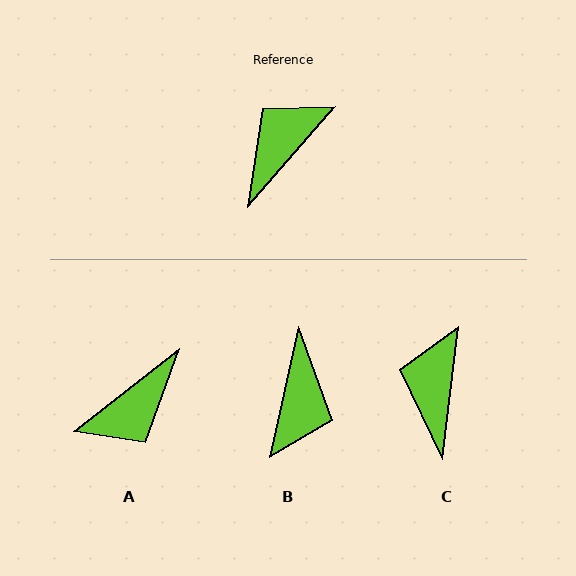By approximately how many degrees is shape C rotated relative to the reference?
Approximately 34 degrees counter-clockwise.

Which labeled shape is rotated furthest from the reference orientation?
A, about 169 degrees away.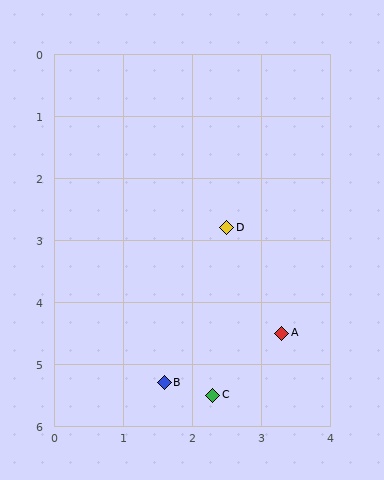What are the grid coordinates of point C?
Point C is at approximately (2.3, 5.5).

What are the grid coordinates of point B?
Point B is at approximately (1.6, 5.3).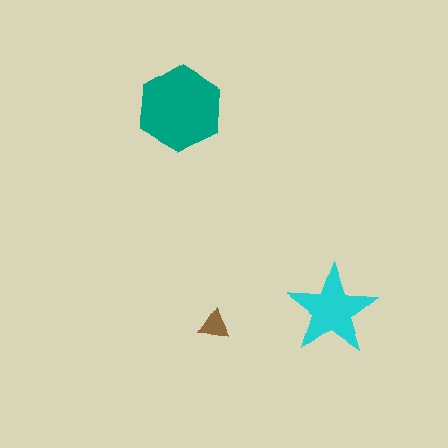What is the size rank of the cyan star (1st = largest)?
2nd.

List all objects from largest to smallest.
The teal hexagon, the cyan star, the brown triangle.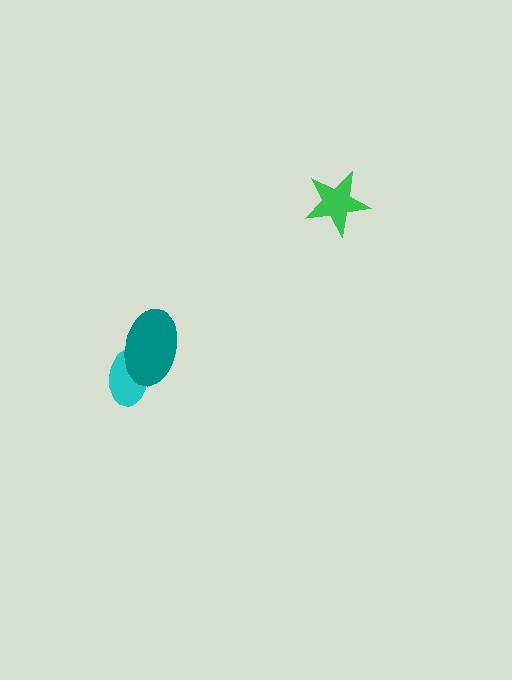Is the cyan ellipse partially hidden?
Yes, it is partially covered by another shape.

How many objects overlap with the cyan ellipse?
1 object overlaps with the cyan ellipse.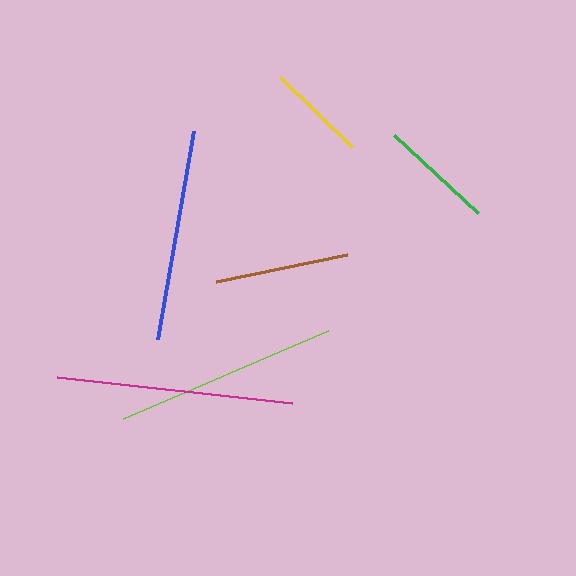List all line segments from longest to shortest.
From longest to shortest: magenta, lime, blue, brown, green, yellow.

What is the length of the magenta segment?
The magenta segment is approximately 236 pixels long.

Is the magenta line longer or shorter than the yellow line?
The magenta line is longer than the yellow line.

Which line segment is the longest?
The magenta line is the longest at approximately 236 pixels.